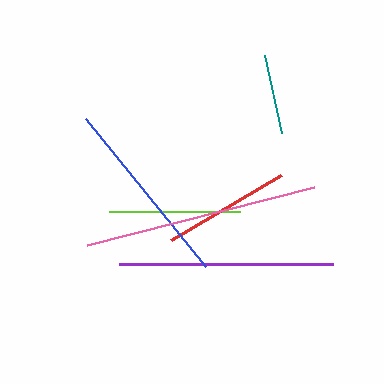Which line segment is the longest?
The pink line is the longest at approximately 234 pixels.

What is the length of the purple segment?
The purple segment is approximately 214 pixels long.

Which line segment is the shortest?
The teal line is the shortest at approximately 80 pixels.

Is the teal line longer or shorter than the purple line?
The purple line is longer than the teal line.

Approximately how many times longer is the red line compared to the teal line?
The red line is approximately 1.6 times the length of the teal line.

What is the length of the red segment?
The red segment is approximately 128 pixels long.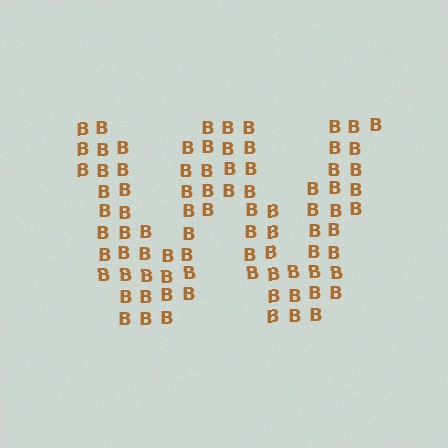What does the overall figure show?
The overall figure shows the letter W.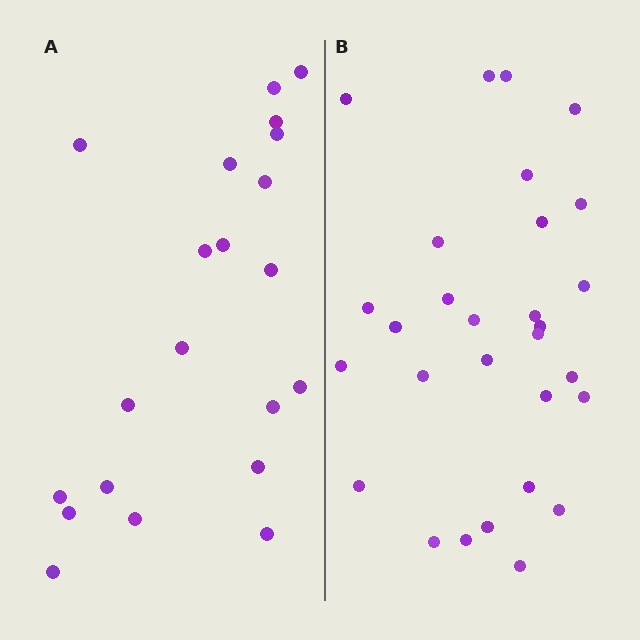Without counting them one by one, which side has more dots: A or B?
Region B (the right region) has more dots.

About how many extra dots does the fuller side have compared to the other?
Region B has roughly 8 or so more dots than region A.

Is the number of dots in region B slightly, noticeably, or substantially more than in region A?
Region B has noticeably more, but not dramatically so. The ratio is roughly 1.4 to 1.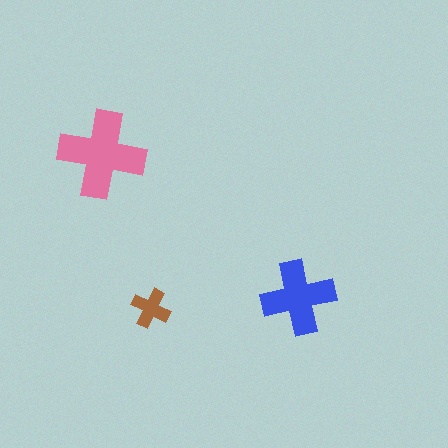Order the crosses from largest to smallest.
the pink one, the blue one, the brown one.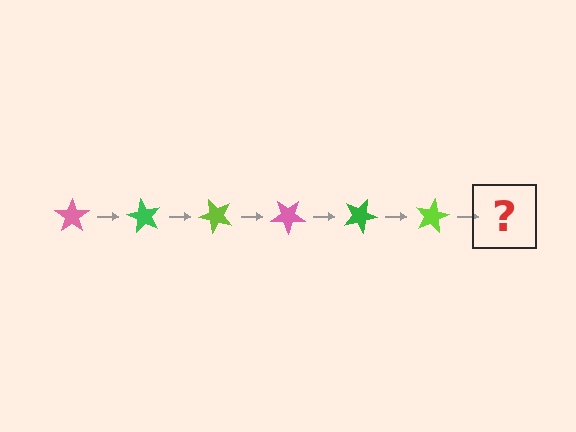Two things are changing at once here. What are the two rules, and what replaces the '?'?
The two rules are that it rotates 60 degrees each step and the color cycles through pink, green, and lime. The '?' should be a pink star, rotated 360 degrees from the start.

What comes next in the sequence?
The next element should be a pink star, rotated 360 degrees from the start.